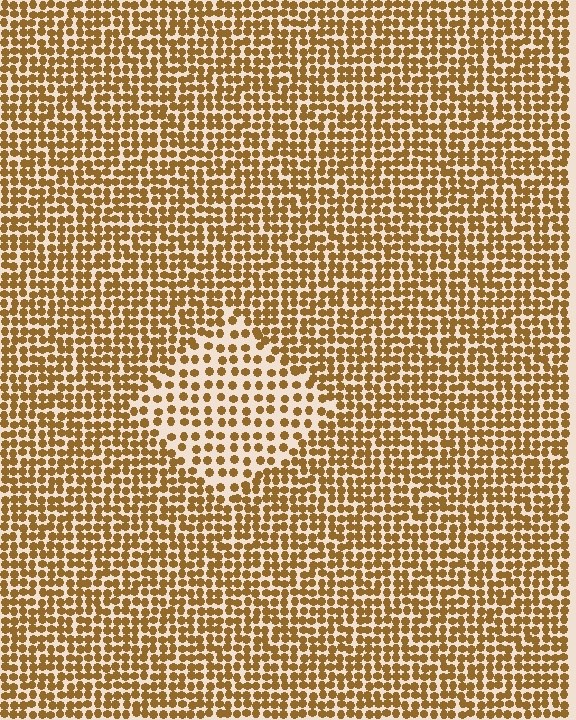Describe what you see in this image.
The image contains small brown elements arranged at two different densities. A diamond-shaped region is visible where the elements are less densely packed than the surrounding area.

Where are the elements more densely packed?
The elements are more densely packed outside the diamond boundary.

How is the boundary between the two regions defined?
The boundary is defined by a change in element density (approximately 1.8x ratio). All elements are the same color, size, and shape.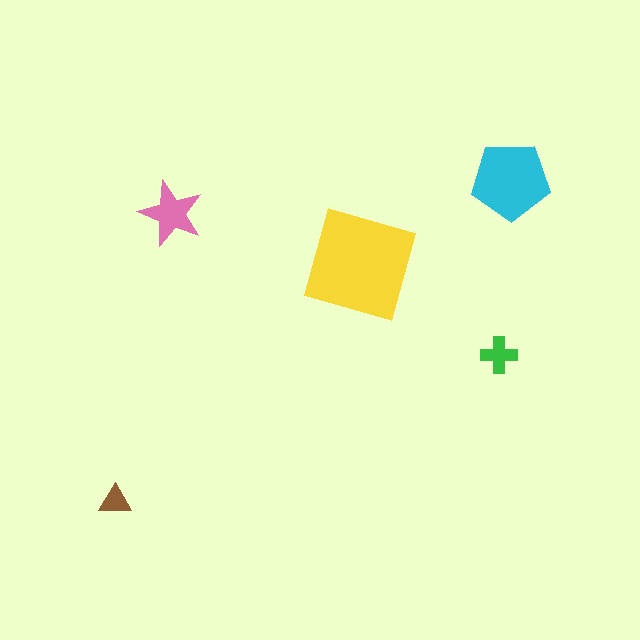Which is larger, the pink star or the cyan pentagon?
The cyan pentagon.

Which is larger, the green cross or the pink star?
The pink star.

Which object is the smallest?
The brown triangle.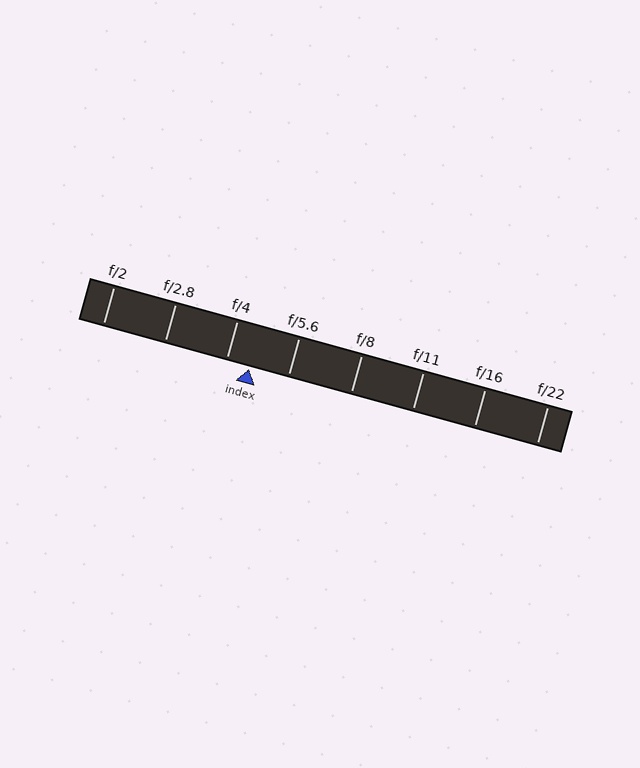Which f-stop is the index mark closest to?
The index mark is closest to f/4.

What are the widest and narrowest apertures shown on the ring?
The widest aperture shown is f/2 and the narrowest is f/22.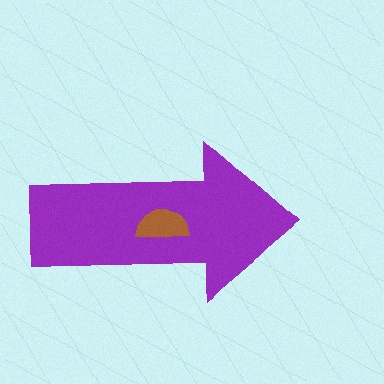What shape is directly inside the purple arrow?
The brown semicircle.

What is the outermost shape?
The purple arrow.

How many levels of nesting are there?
2.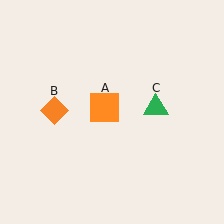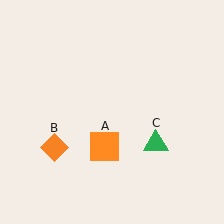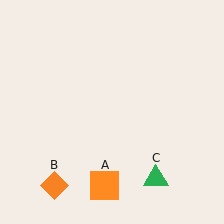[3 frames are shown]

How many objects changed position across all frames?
3 objects changed position: orange square (object A), orange diamond (object B), green triangle (object C).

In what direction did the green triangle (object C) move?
The green triangle (object C) moved down.